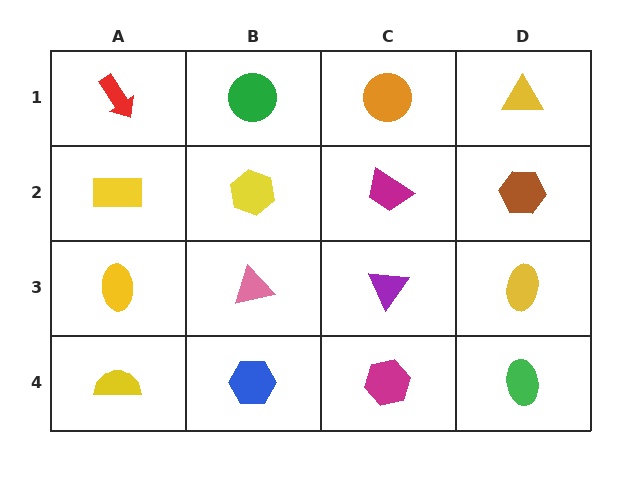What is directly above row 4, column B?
A pink triangle.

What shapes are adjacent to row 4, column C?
A purple triangle (row 3, column C), a blue hexagon (row 4, column B), a green ellipse (row 4, column D).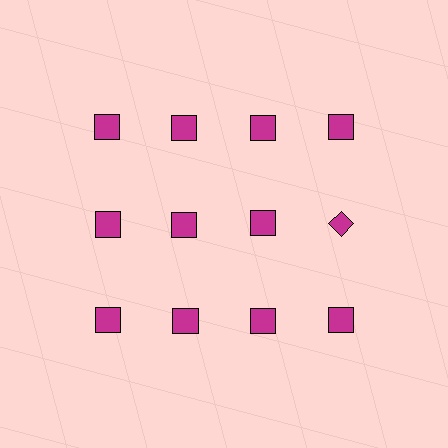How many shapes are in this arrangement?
There are 12 shapes arranged in a grid pattern.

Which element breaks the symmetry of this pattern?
The magenta diamond in the second row, second from right column breaks the symmetry. All other shapes are magenta squares.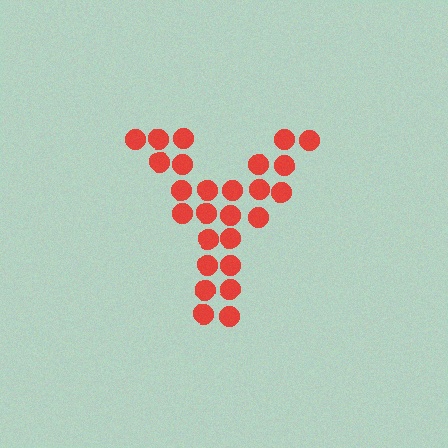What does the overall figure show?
The overall figure shows the letter Y.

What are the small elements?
The small elements are circles.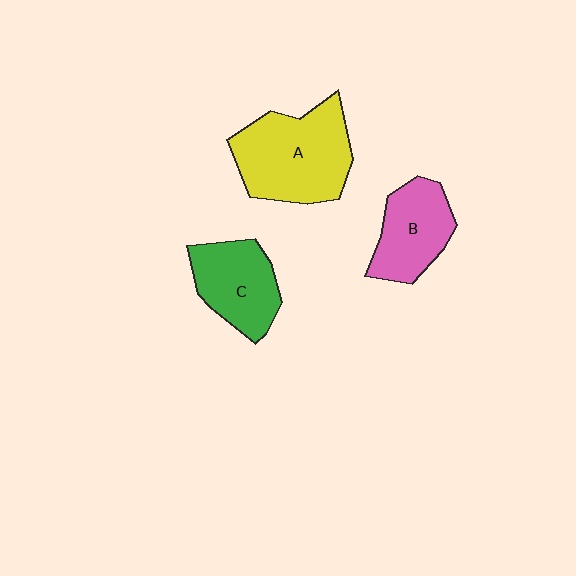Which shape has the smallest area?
Shape B (pink).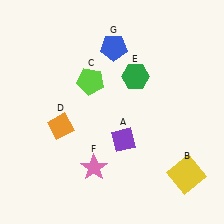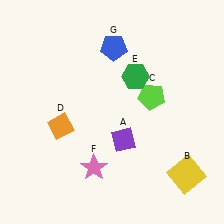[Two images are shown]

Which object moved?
The lime pentagon (C) moved right.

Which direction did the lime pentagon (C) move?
The lime pentagon (C) moved right.